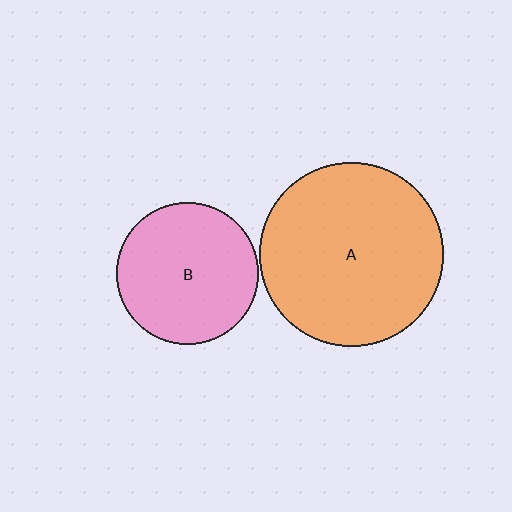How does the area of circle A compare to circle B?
Approximately 1.7 times.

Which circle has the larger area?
Circle A (orange).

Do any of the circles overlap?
No, none of the circles overlap.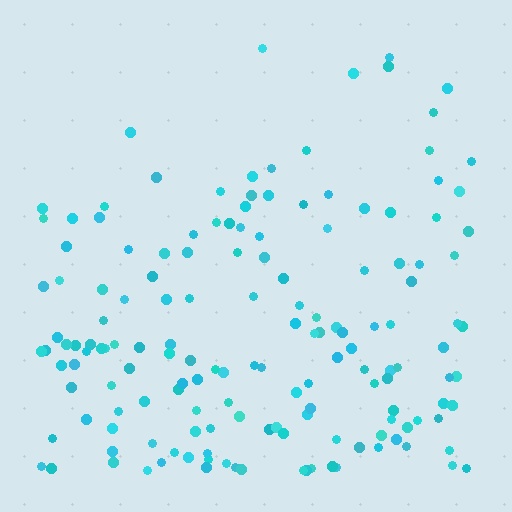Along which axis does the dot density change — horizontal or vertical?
Vertical.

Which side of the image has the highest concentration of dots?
The bottom.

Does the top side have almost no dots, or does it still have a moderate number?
Still a moderate number, just noticeably fewer than the bottom.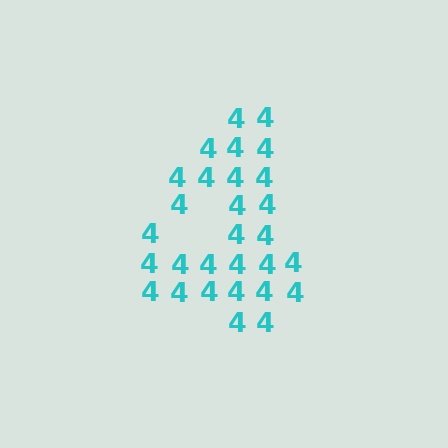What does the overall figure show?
The overall figure shows the digit 4.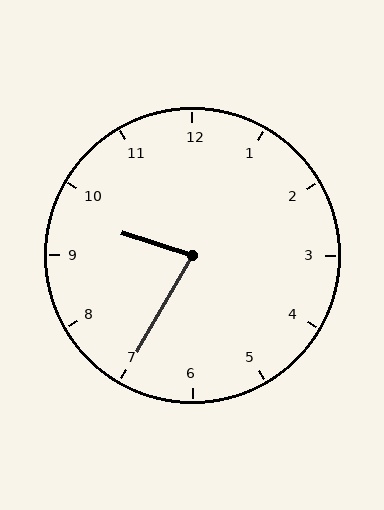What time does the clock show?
9:35.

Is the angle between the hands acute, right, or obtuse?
It is acute.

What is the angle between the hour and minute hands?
Approximately 78 degrees.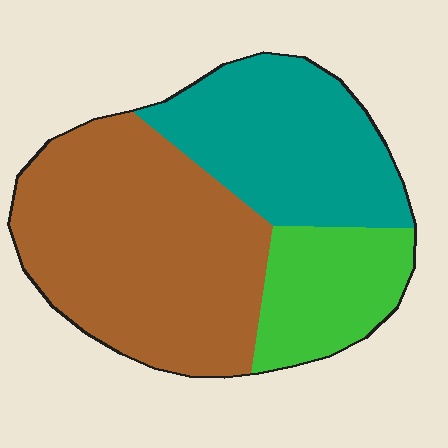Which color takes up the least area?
Green, at roughly 20%.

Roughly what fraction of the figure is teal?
Teal takes up about one third (1/3) of the figure.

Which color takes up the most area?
Brown, at roughly 50%.